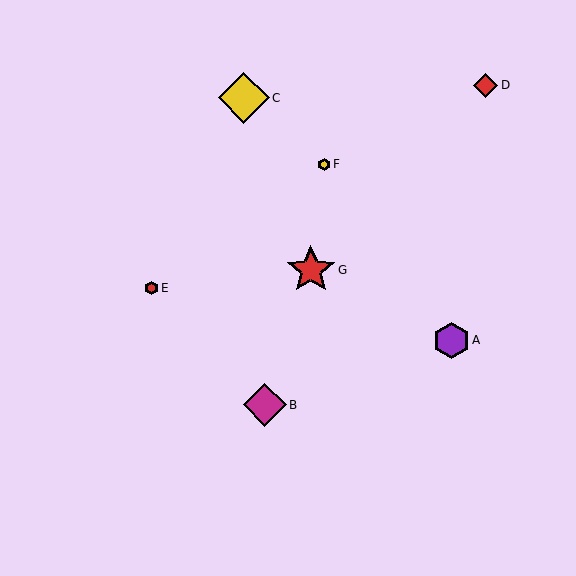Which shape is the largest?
The yellow diamond (labeled C) is the largest.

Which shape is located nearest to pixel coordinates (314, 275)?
The red star (labeled G) at (311, 270) is nearest to that location.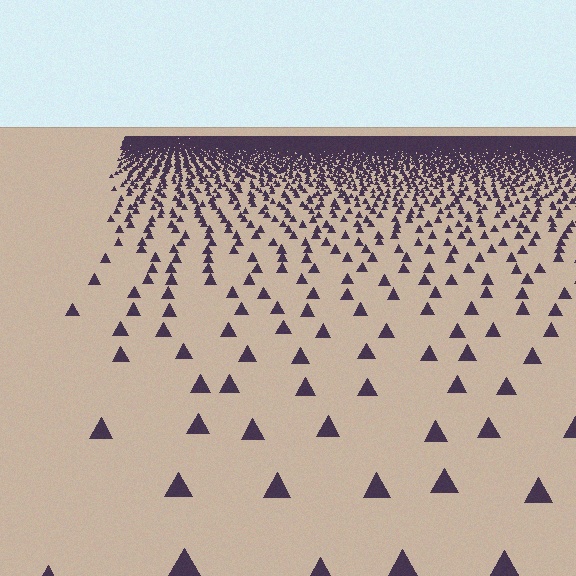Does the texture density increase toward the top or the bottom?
Density increases toward the top.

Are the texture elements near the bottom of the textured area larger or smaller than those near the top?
Larger. Near the bottom, elements are closer to the viewer and appear at a bigger on-screen size.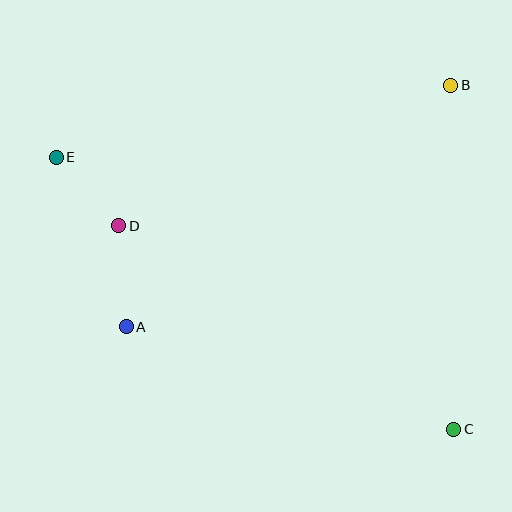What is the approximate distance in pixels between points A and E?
The distance between A and E is approximately 183 pixels.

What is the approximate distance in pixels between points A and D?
The distance between A and D is approximately 101 pixels.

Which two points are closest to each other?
Points D and E are closest to each other.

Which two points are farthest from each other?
Points C and E are farthest from each other.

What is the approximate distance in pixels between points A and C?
The distance between A and C is approximately 343 pixels.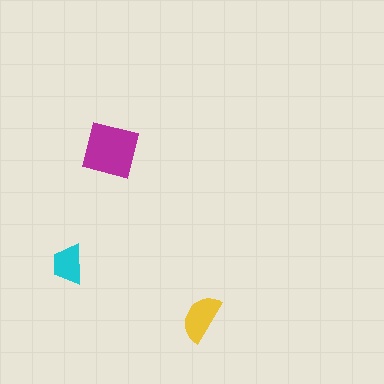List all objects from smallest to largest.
The cyan trapezoid, the yellow semicircle, the magenta square.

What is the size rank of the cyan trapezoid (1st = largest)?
3rd.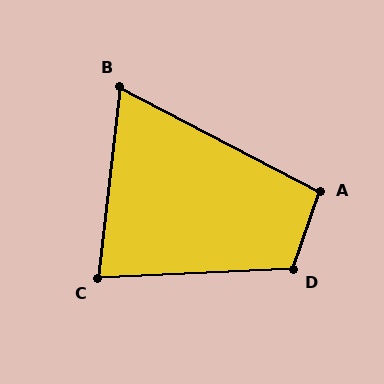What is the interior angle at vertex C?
Approximately 81 degrees (acute).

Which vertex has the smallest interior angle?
B, at approximately 69 degrees.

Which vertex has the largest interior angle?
D, at approximately 111 degrees.